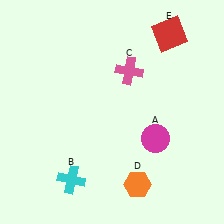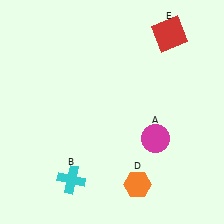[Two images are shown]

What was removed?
The pink cross (C) was removed in Image 2.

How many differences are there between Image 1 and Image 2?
There is 1 difference between the two images.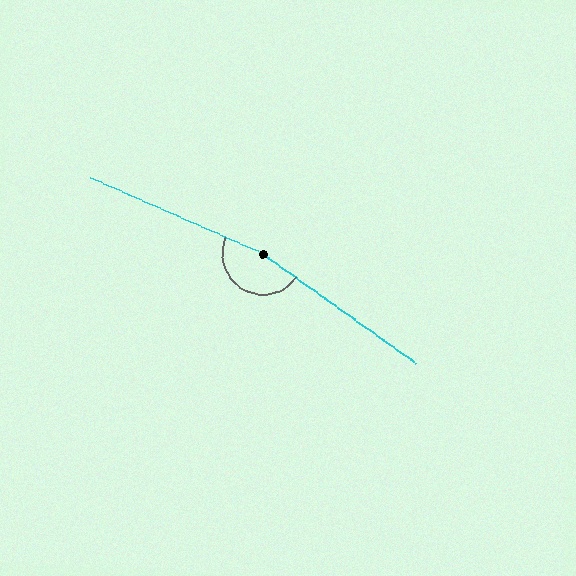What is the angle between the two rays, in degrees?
Approximately 168 degrees.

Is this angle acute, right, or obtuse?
It is obtuse.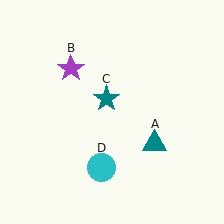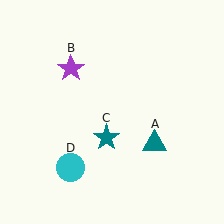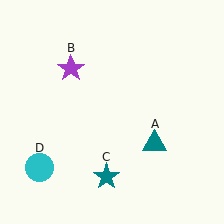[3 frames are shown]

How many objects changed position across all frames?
2 objects changed position: teal star (object C), cyan circle (object D).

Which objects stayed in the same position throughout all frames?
Teal triangle (object A) and purple star (object B) remained stationary.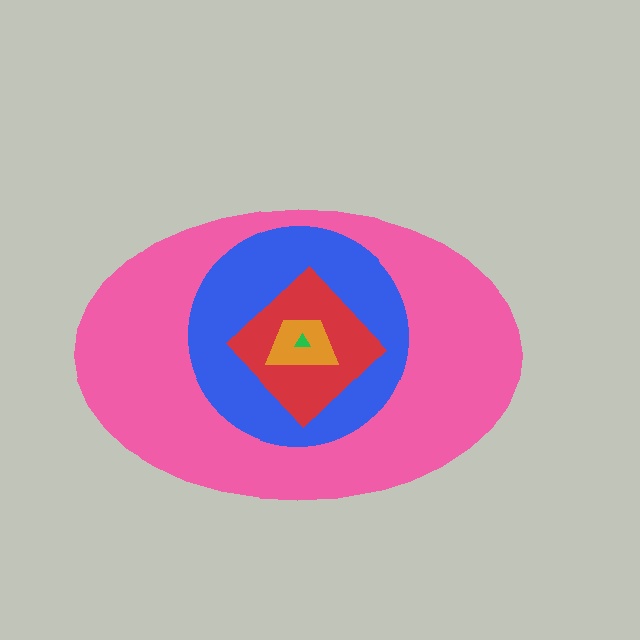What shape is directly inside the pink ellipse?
The blue circle.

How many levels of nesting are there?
5.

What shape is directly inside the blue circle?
The red diamond.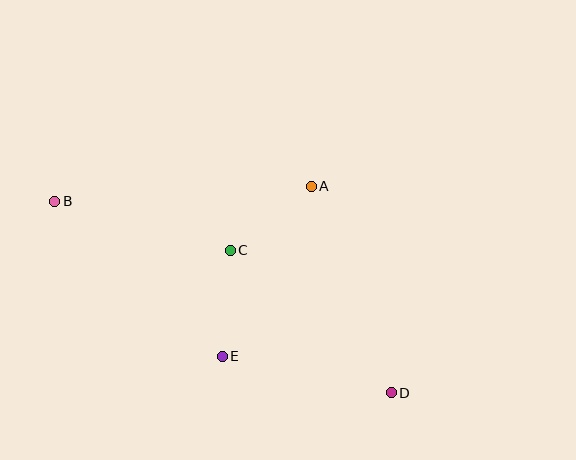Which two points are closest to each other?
Points A and C are closest to each other.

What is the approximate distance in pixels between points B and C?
The distance between B and C is approximately 182 pixels.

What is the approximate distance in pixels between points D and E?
The distance between D and E is approximately 173 pixels.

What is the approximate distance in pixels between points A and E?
The distance between A and E is approximately 192 pixels.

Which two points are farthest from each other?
Points B and D are farthest from each other.